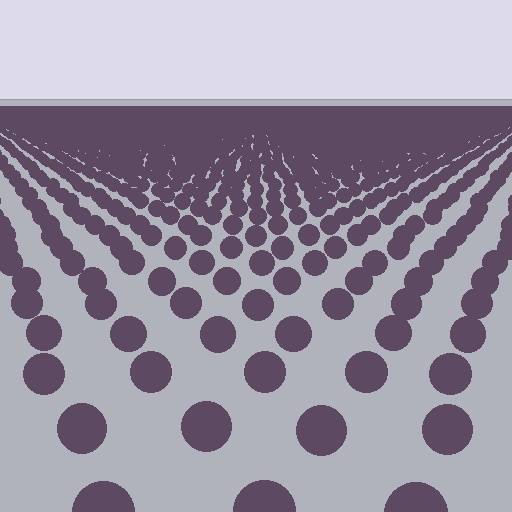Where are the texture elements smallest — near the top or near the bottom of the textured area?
Near the top.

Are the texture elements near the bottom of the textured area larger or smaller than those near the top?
Larger. Near the bottom, elements are closer to the viewer and appear at a bigger on-screen size.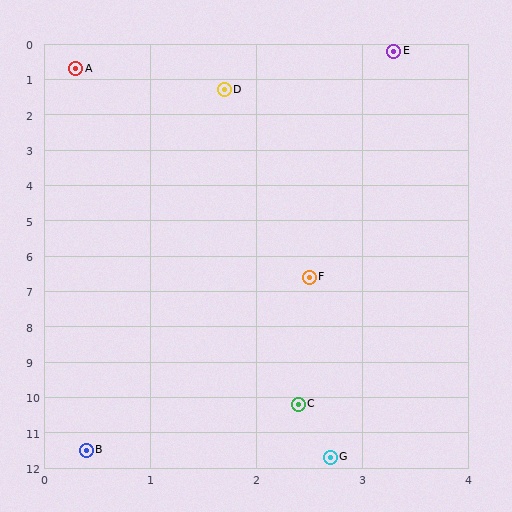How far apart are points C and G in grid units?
Points C and G are about 1.5 grid units apart.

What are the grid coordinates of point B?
Point B is at approximately (0.4, 11.5).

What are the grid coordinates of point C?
Point C is at approximately (2.4, 10.2).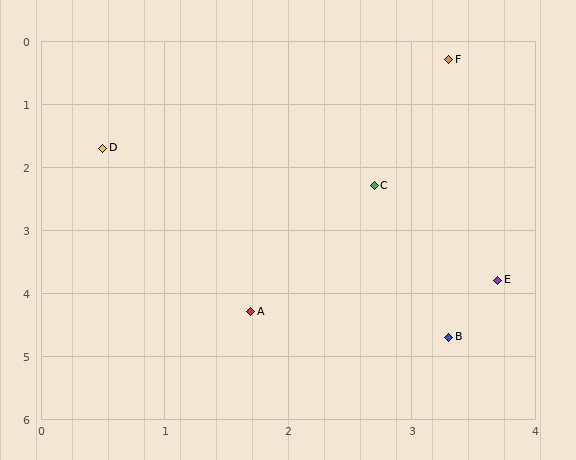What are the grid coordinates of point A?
Point A is at approximately (1.7, 4.3).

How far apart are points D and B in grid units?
Points D and B are about 4.1 grid units apart.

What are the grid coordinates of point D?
Point D is at approximately (0.5, 1.7).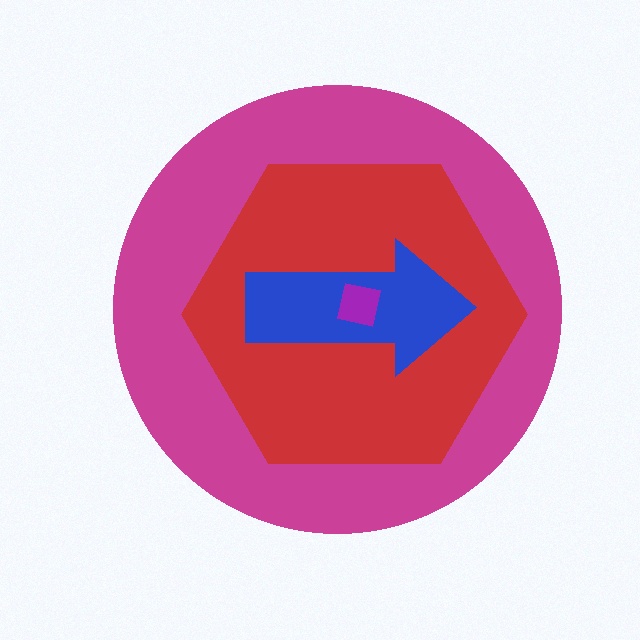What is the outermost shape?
The magenta circle.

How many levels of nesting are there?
4.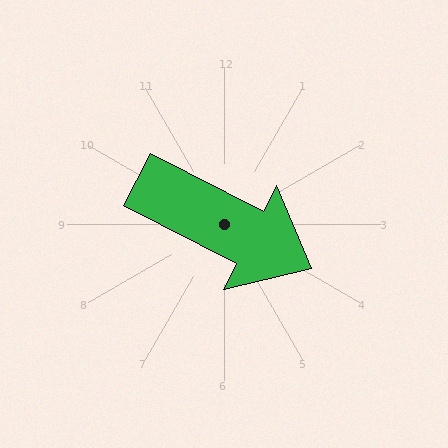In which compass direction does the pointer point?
Southeast.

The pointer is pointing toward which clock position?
Roughly 4 o'clock.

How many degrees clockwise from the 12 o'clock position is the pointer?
Approximately 117 degrees.